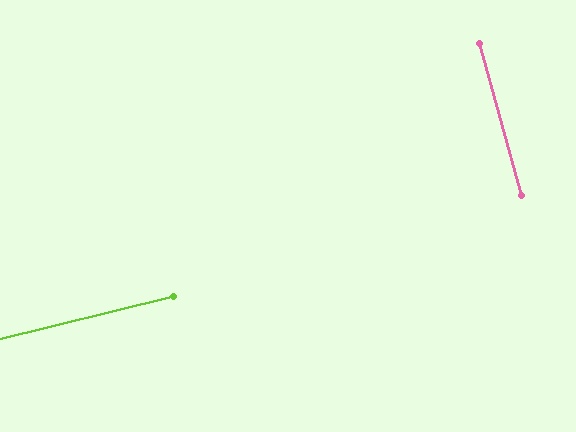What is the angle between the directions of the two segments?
Approximately 88 degrees.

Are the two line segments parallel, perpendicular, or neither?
Perpendicular — they meet at approximately 88°.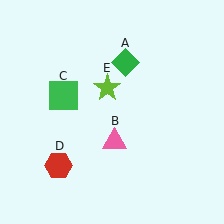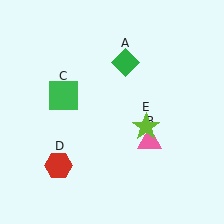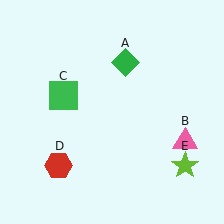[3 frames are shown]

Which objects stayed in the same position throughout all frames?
Green diamond (object A) and green square (object C) and red hexagon (object D) remained stationary.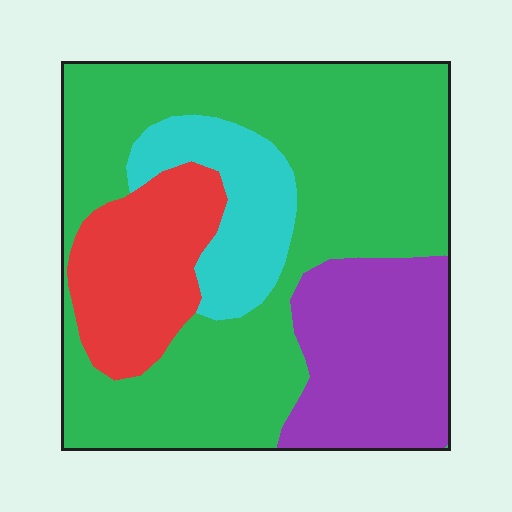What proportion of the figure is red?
Red covers around 15% of the figure.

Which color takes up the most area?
Green, at roughly 55%.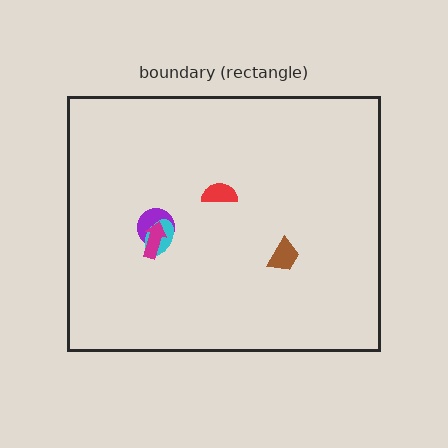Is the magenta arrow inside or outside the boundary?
Inside.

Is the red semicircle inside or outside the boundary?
Inside.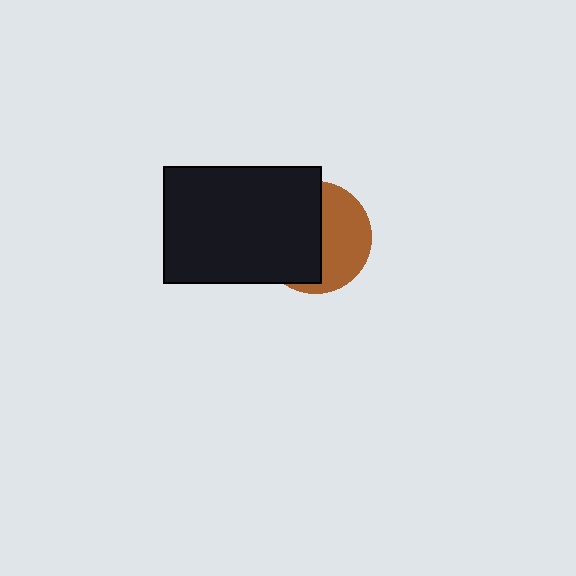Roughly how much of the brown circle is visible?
About half of it is visible (roughly 46%).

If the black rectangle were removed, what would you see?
You would see the complete brown circle.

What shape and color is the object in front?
The object in front is a black rectangle.